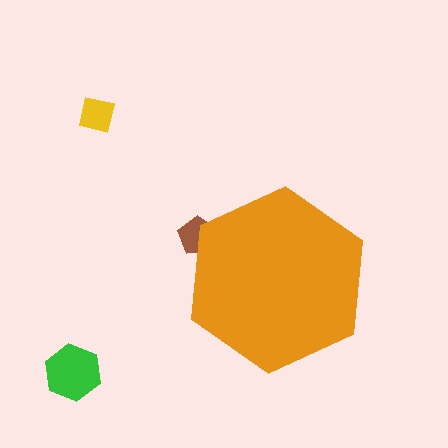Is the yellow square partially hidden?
No, the yellow square is fully visible.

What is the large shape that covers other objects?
An orange hexagon.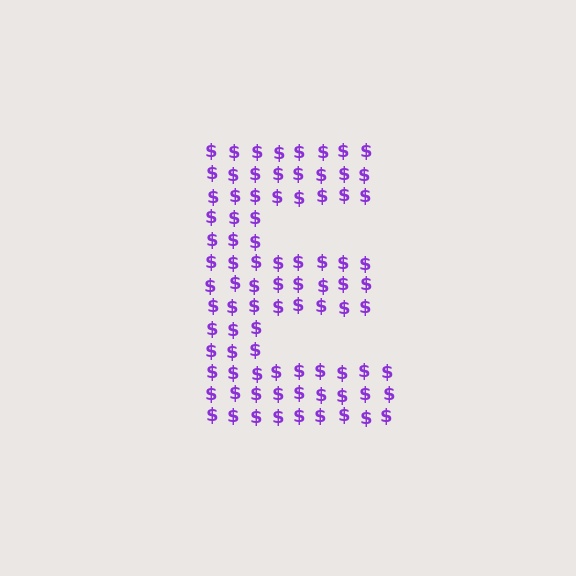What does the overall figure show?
The overall figure shows the letter E.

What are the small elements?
The small elements are dollar signs.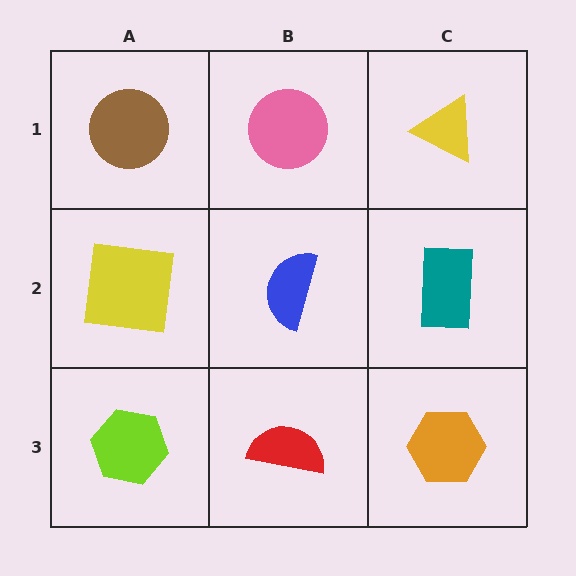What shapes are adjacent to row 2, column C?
A yellow triangle (row 1, column C), an orange hexagon (row 3, column C), a blue semicircle (row 2, column B).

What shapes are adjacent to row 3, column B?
A blue semicircle (row 2, column B), a lime hexagon (row 3, column A), an orange hexagon (row 3, column C).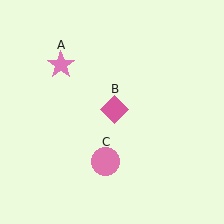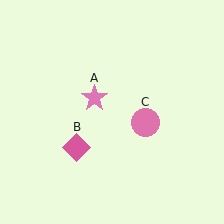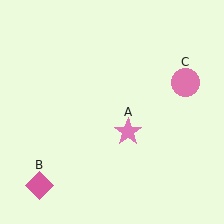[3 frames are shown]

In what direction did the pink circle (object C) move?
The pink circle (object C) moved up and to the right.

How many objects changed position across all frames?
3 objects changed position: pink star (object A), pink diamond (object B), pink circle (object C).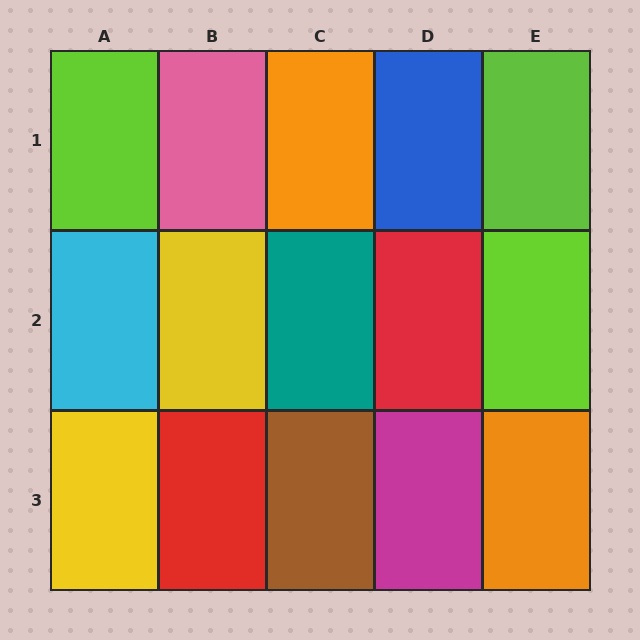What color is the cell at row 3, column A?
Yellow.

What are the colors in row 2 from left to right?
Cyan, yellow, teal, red, lime.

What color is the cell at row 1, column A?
Lime.